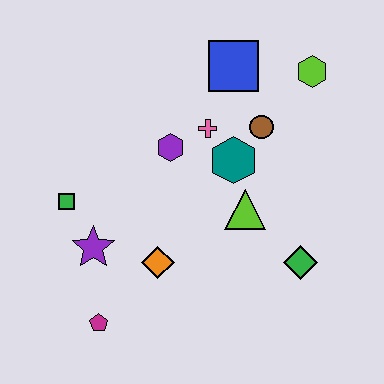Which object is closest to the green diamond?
The lime triangle is closest to the green diamond.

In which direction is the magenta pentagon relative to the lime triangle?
The magenta pentagon is to the left of the lime triangle.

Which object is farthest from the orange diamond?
The lime hexagon is farthest from the orange diamond.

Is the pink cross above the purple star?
Yes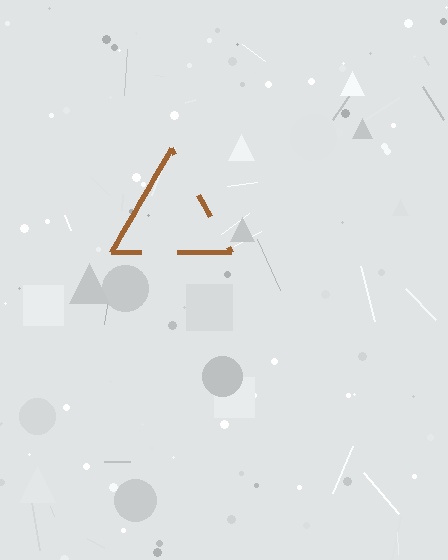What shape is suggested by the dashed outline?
The dashed outline suggests a triangle.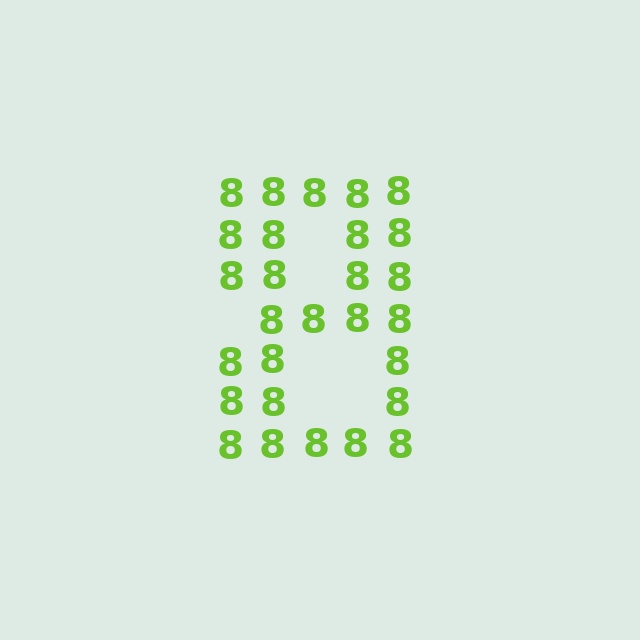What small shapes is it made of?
It is made of small digit 8's.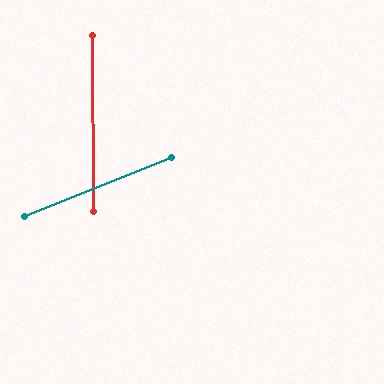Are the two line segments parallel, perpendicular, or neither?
Neither parallel nor perpendicular — they differ by about 68°.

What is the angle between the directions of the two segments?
Approximately 68 degrees.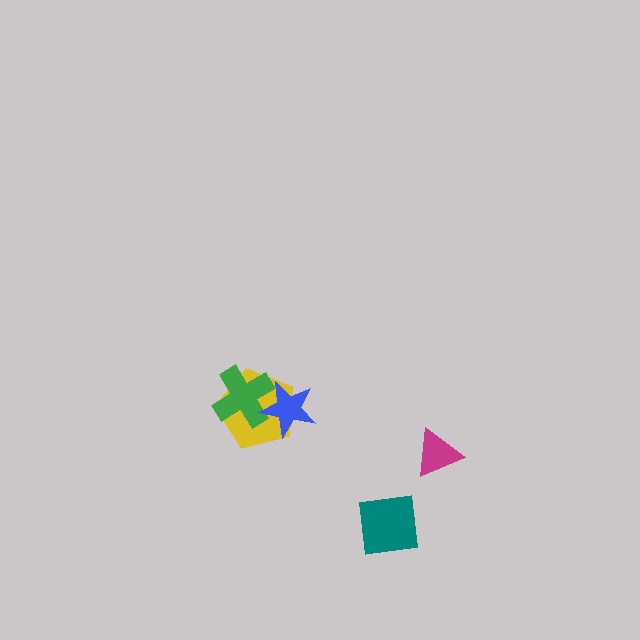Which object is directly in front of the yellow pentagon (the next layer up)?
The green cross is directly in front of the yellow pentagon.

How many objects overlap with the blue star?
2 objects overlap with the blue star.